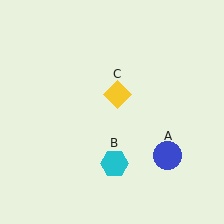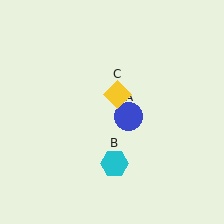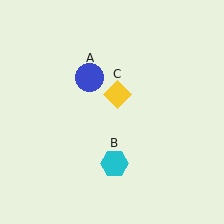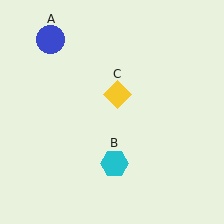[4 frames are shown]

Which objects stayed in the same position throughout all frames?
Cyan hexagon (object B) and yellow diamond (object C) remained stationary.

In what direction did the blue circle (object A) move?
The blue circle (object A) moved up and to the left.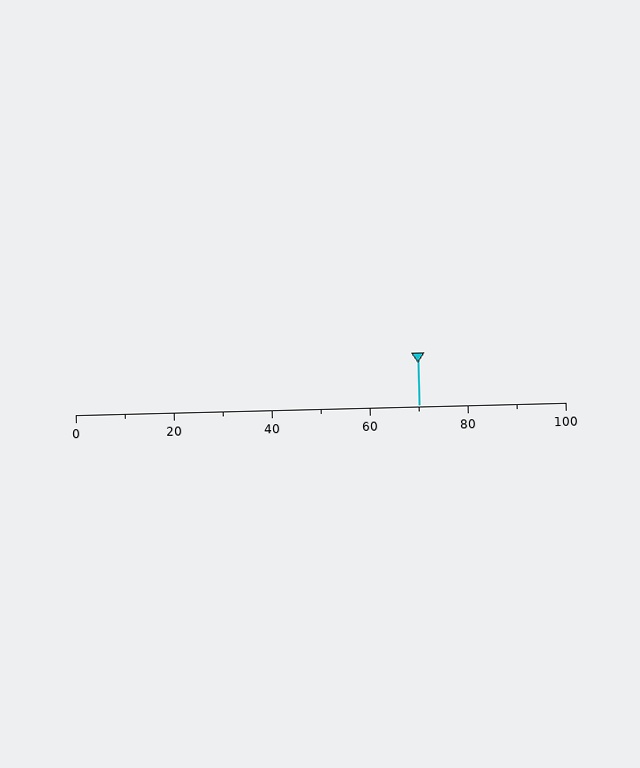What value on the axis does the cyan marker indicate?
The marker indicates approximately 70.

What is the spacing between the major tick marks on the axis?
The major ticks are spaced 20 apart.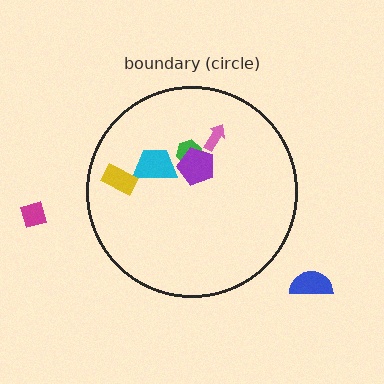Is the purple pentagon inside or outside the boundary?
Inside.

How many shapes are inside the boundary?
5 inside, 2 outside.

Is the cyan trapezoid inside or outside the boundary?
Inside.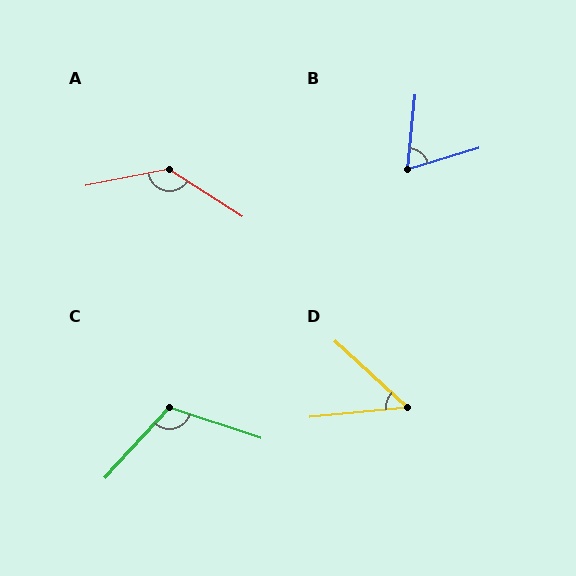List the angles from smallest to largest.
D (49°), B (67°), C (114°), A (136°).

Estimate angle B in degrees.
Approximately 67 degrees.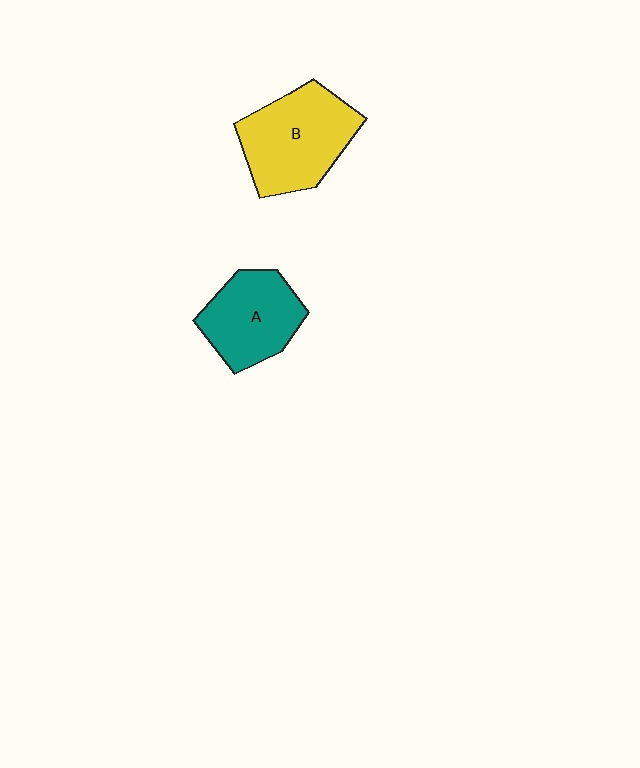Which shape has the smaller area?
Shape A (teal).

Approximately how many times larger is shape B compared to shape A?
Approximately 1.3 times.